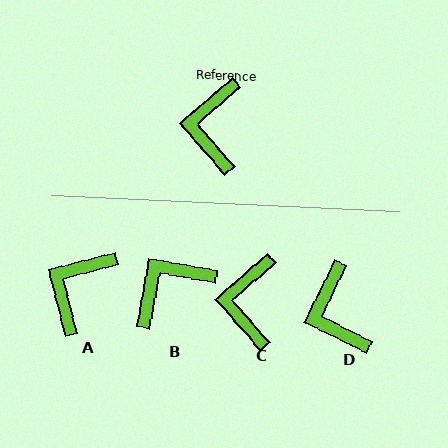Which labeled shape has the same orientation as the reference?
C.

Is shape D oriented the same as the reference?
No, it is off by about 23 degrees.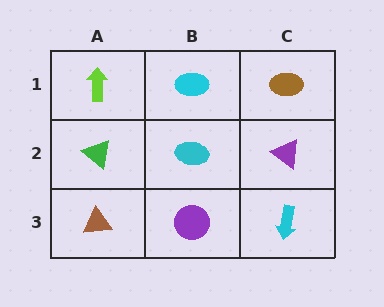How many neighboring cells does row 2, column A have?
3.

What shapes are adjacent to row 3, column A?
A green triangle (row 2, column A), a purple circle (row 3, column B).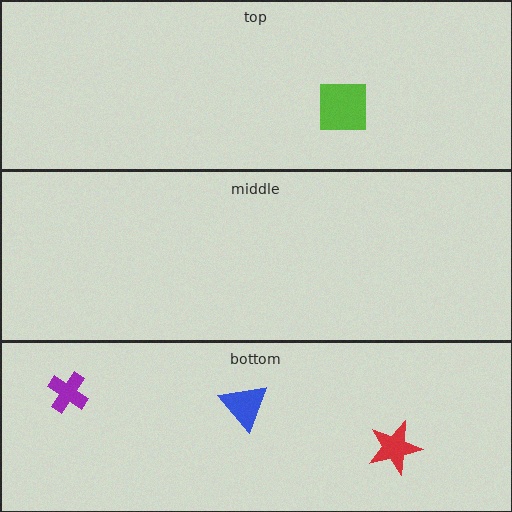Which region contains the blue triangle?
The bottom region.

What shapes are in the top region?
The lime square.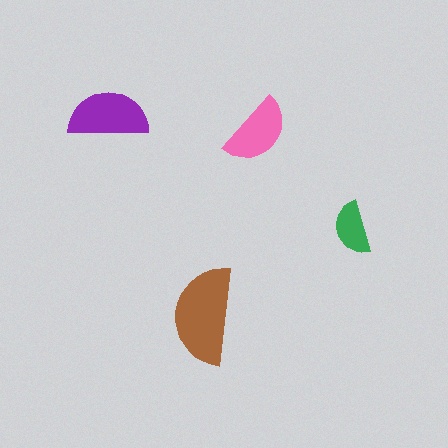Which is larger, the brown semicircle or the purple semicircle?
The brown one.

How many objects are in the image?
There are 4 objects in the image.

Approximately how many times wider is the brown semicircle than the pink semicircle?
About 1.5 times wider.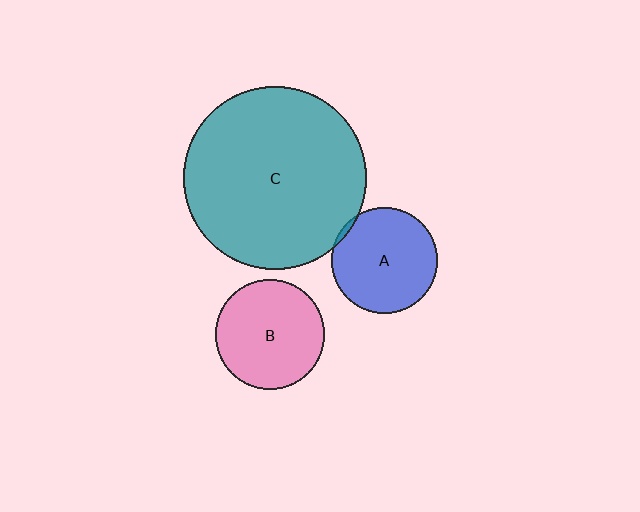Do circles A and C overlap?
Yes.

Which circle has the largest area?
Circle C (teal).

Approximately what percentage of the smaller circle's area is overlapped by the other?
Approximately 5%.